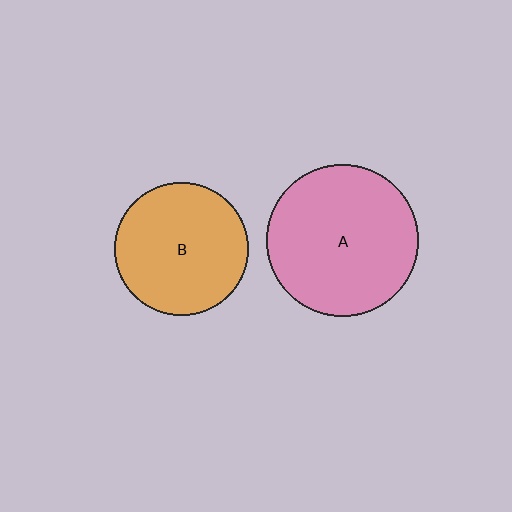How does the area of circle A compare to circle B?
Approximately 1.3 times.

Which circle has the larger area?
Circle A (pink).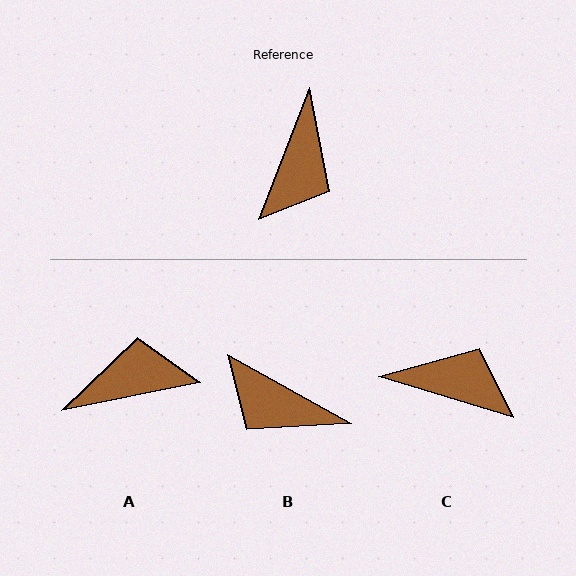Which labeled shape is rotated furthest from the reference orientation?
A, about 122 degrees away.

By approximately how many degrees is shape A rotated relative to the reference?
Approximately 122 degrees counter-clockwise.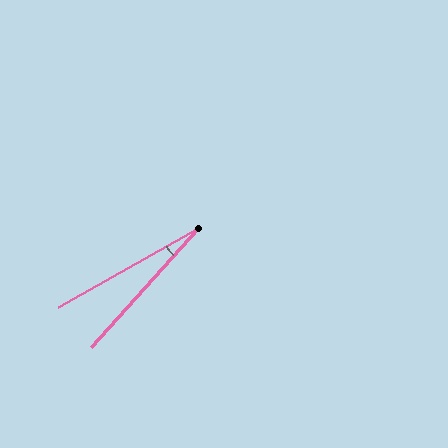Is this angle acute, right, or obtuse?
It is acute.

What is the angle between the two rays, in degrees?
Approximately 19 degrees.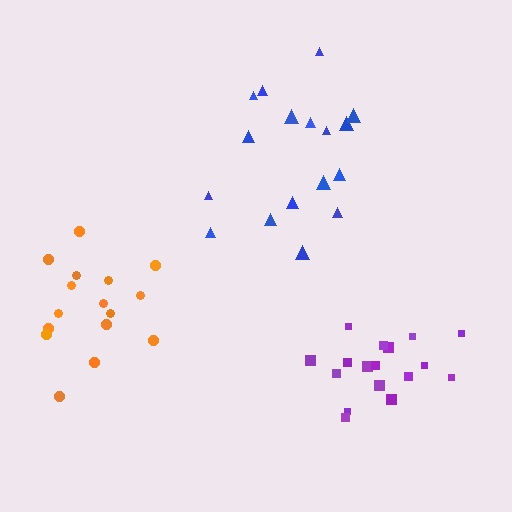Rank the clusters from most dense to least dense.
purple, orange, blue.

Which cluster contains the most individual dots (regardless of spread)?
Blue (17).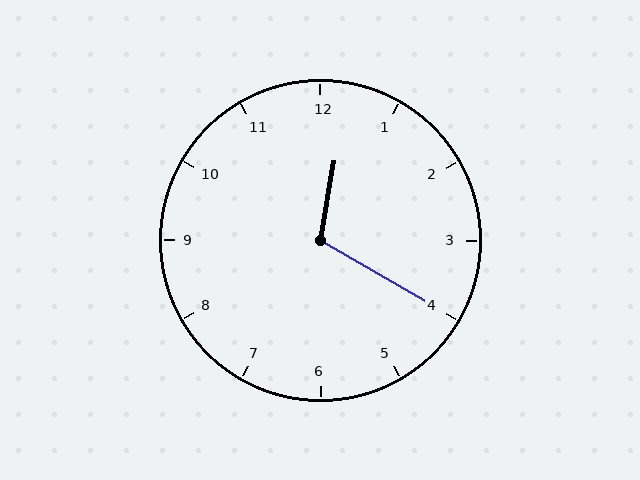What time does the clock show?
12:20.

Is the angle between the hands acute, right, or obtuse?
It is obtuse.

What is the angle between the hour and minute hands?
Approximately 110 degrees.